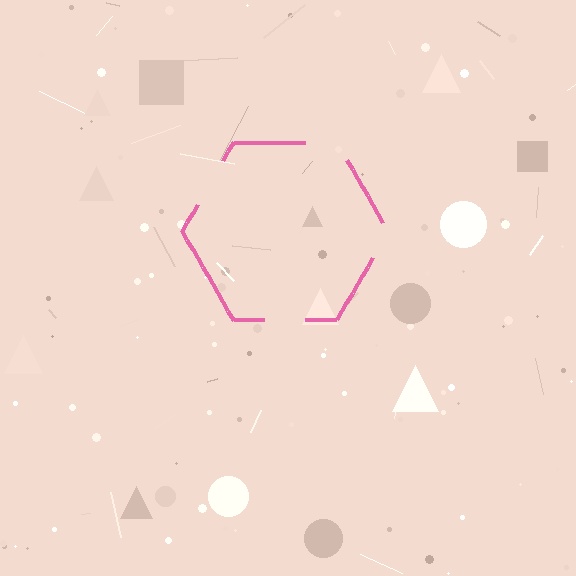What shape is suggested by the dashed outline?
The dashed outline suggests a hexagon.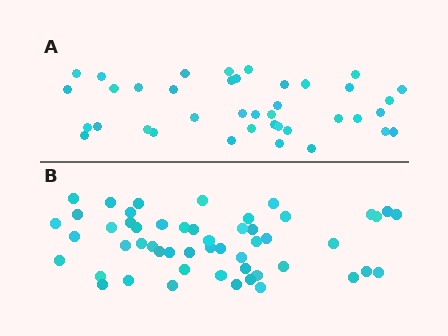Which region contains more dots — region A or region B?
Region B (the bottom region) has more dots.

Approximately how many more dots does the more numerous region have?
Region B has approximately 15 more dots than region A.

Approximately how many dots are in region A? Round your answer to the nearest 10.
About 40 dots. (The exact count is 39, which rounds to 40.)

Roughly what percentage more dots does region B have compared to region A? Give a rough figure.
About 35% more.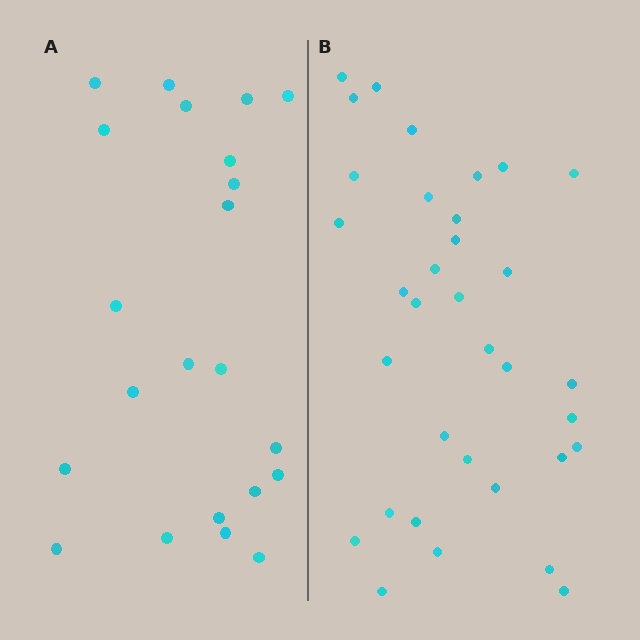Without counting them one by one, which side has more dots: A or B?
Region B (the right region) has more dots.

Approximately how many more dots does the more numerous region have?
Region B has roughly 12 or so more dots than region A.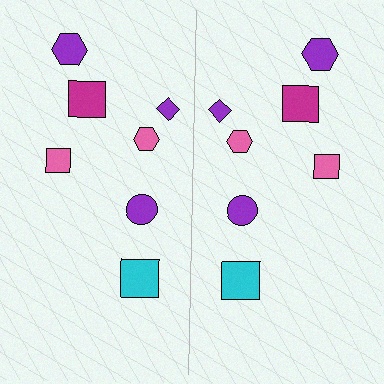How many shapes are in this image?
There are 14 shapes in this image.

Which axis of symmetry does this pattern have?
The pattern has a vertical axis of symmetry running through the center of the image.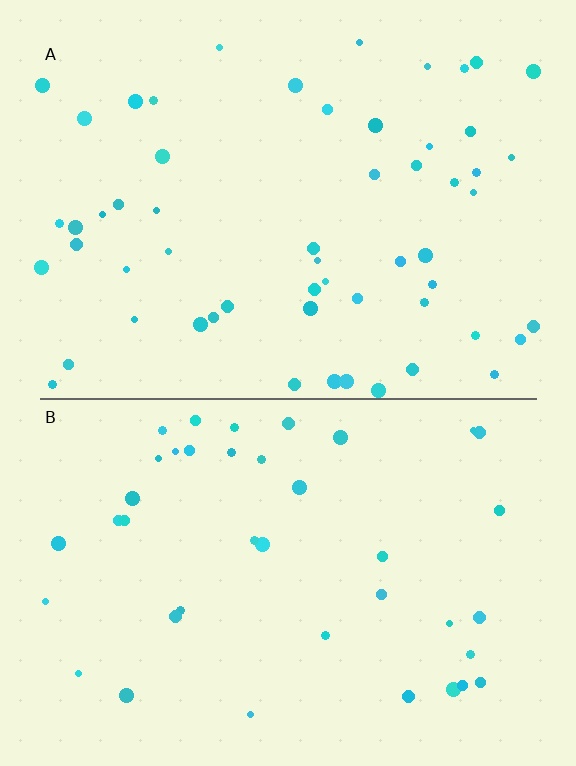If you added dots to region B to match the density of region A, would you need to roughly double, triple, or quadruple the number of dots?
Approximately double.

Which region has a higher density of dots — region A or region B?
A (the top).